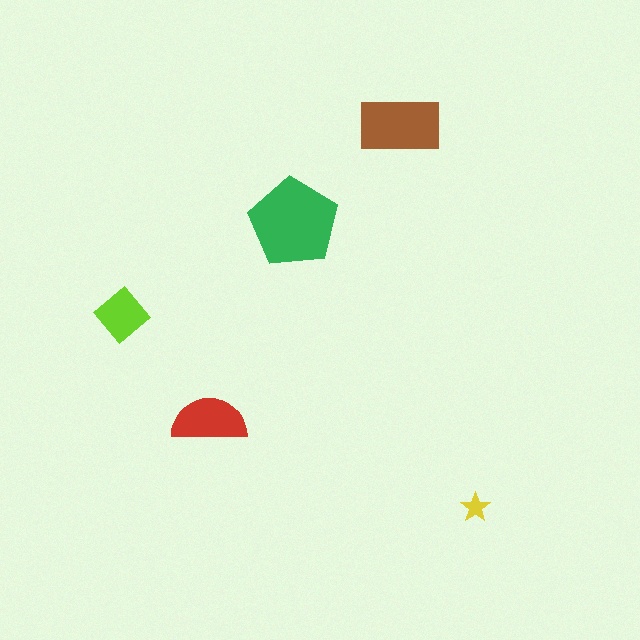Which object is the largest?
The green pentagon.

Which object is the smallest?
The yellow star.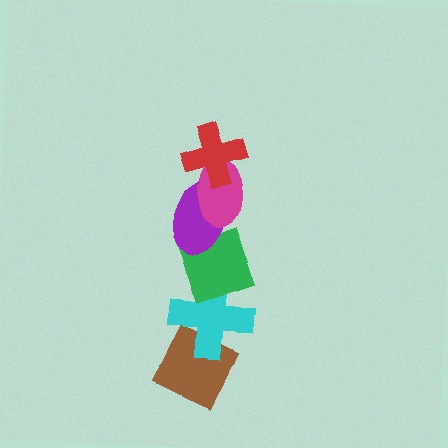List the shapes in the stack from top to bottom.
From top to bottom: the red cross, the magenta ellipse, the purple ellipse, the green diamond, the cyan cross, the brown diamond.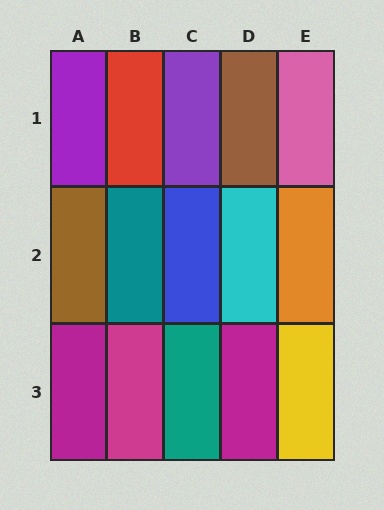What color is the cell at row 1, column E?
Pink.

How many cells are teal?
2 cells are teal.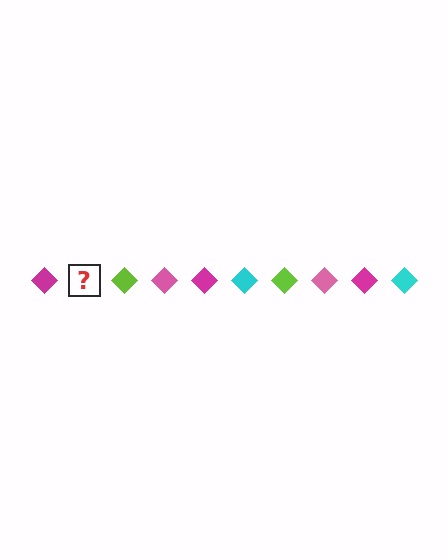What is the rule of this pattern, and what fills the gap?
The rule is that the pattern cycles through magenta, cyan, lime, pink diamonds. The gap should be filled with a cyan diamond.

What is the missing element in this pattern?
The missing element is a cyan diamond.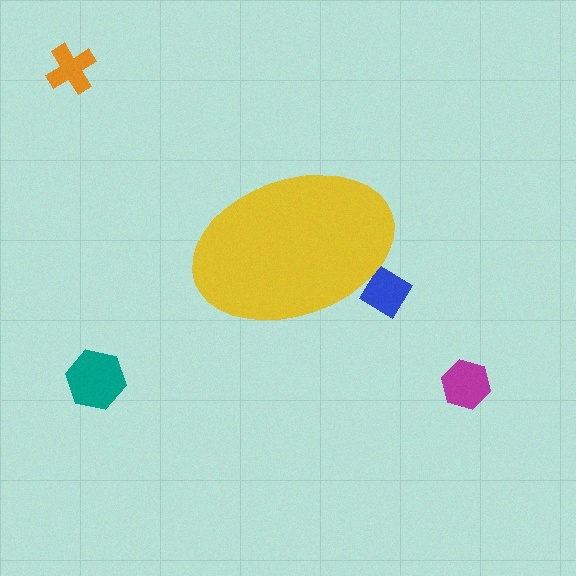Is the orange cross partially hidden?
No, the orange cross is fully visible.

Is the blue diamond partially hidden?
Yes, the blue diamond is partially hidden behind the yellow ellipse.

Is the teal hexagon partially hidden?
No, the teal hexagon is fully visible.